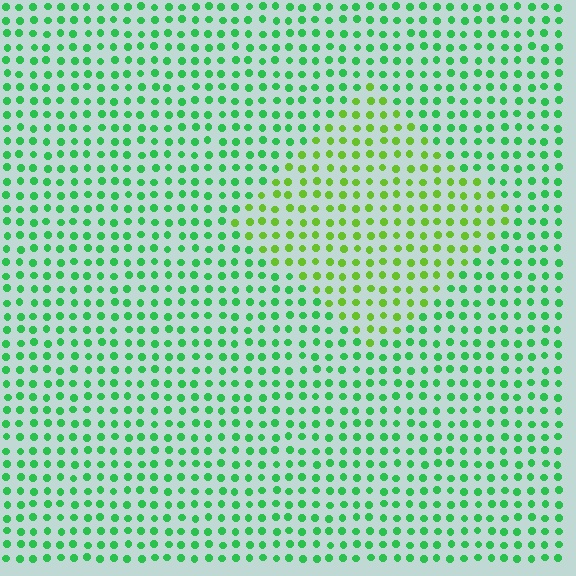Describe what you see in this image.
The image is filled with small green elements in a uniform arrangement. A diamond-shaped region is visible where the elements are tinted to a slightly different hue, forming a subtle color boundary.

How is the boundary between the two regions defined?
The boundary is defined purely by a slight shift in hue (about 38 degrees). Spacing, size, and orientation are identical on both sides.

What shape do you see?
I see a diamond.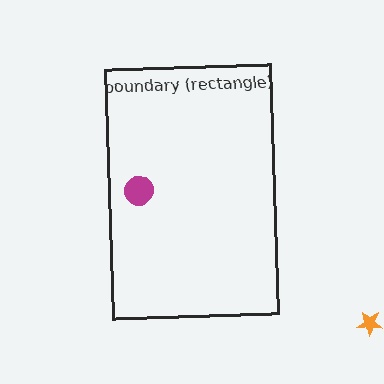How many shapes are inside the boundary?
1 inside, 1 outside.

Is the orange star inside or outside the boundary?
Outside.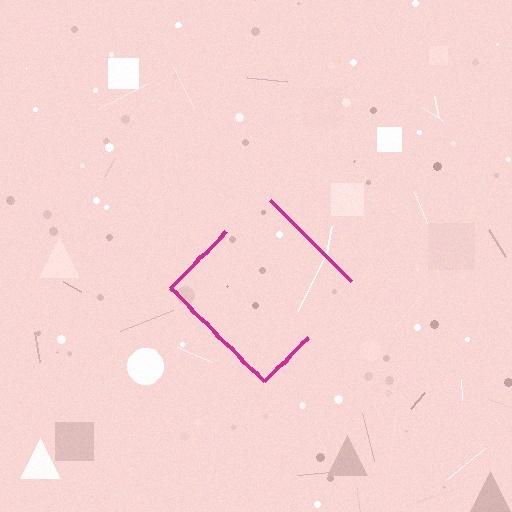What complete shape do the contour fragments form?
The contour fragments form a diamond.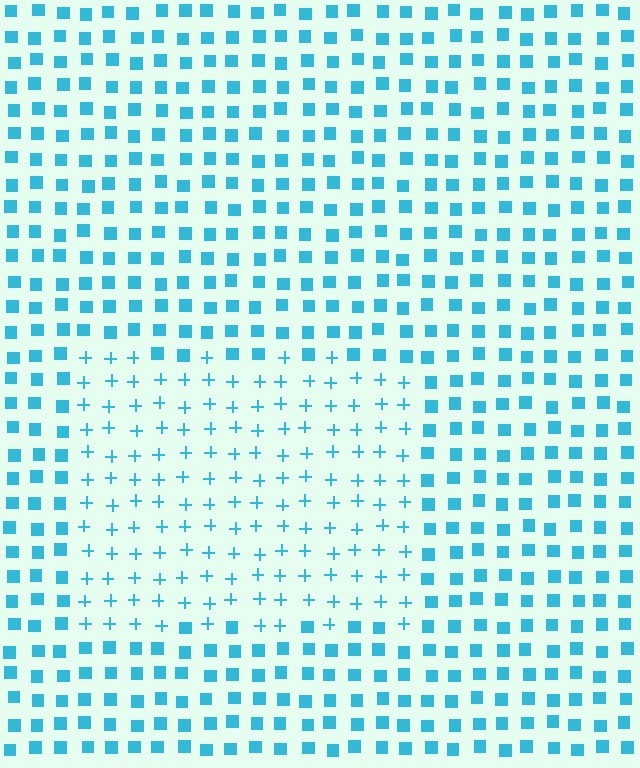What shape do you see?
I see a rectangle.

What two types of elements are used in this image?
The image uses plus signs inside the rectangle region and squares outside it.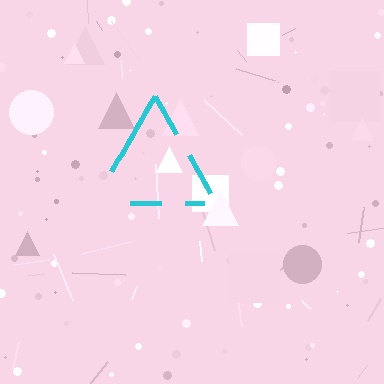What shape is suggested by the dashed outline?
The dashed outline suggests a triangle.